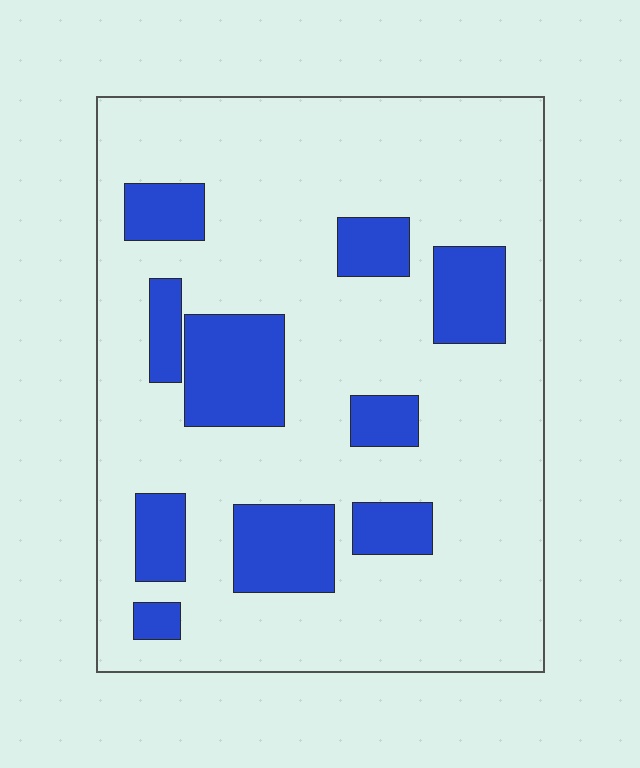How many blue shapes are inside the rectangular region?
10.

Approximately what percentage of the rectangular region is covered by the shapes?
Approximately 20%.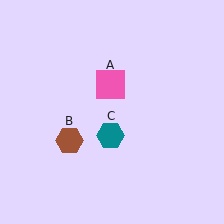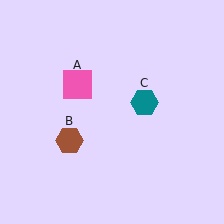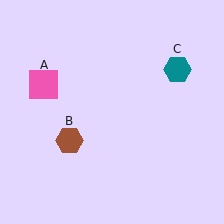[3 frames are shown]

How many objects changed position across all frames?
2 objects changed position: pink square (object A), teal hexagon (object C).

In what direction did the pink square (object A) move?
The pink square (object A) moved left.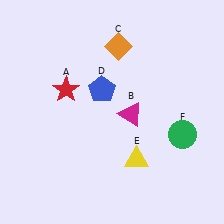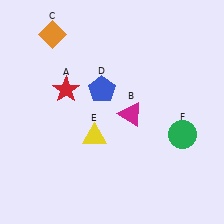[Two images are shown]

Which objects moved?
The objects that moved are: the orange diamond (C), the yellow triangle (E).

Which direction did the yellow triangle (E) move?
The yellow triangle (E) moved left.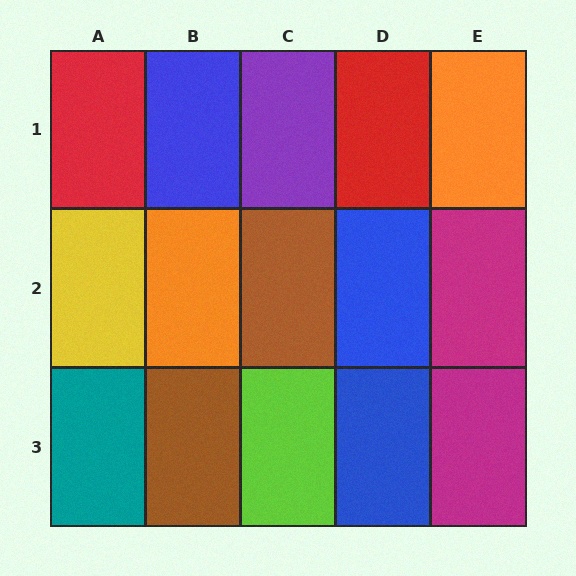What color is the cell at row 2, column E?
Magenta.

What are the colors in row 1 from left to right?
Red, blue, purple, red, orange.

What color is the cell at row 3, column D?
Blue.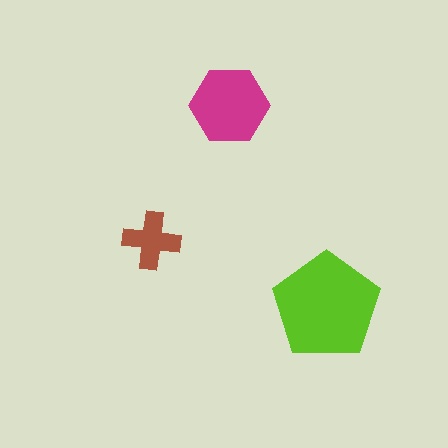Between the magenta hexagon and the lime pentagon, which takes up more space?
The lime pentagon.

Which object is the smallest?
The brown cross.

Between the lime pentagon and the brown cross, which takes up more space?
The lime pentagon.